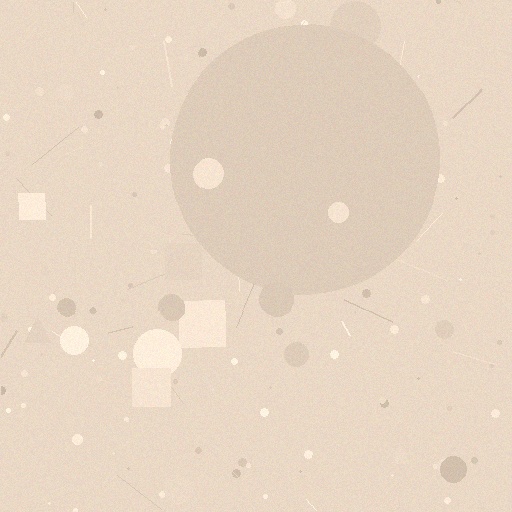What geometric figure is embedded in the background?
A circle is embedded in the background.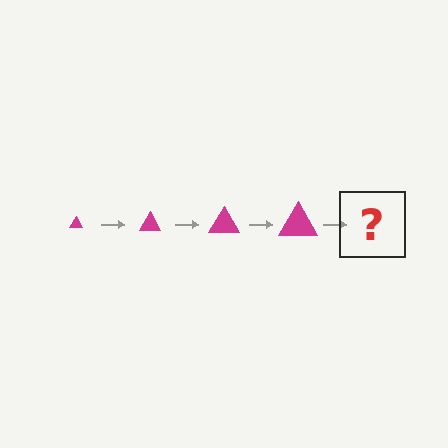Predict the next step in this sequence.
The next step is a magenta triangle, larger than the previous one.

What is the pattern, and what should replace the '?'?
The pattern is that the triangle gets progressively larger each step. The '?' should be a magenta triangle, larger than the previous one.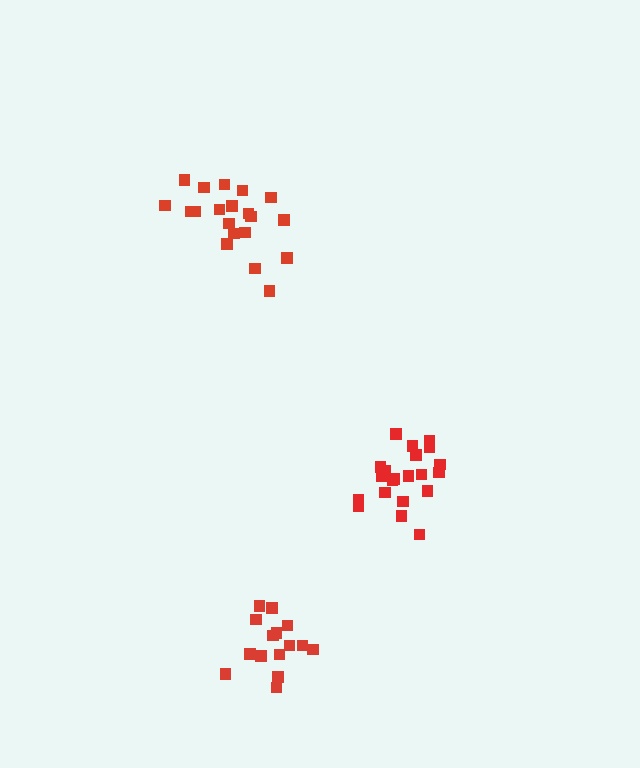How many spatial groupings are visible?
There are 3 spatial groupings.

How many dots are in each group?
Group 1: 21 dots, Group 2: 15 dots, Group 3: 20 dots (56 total).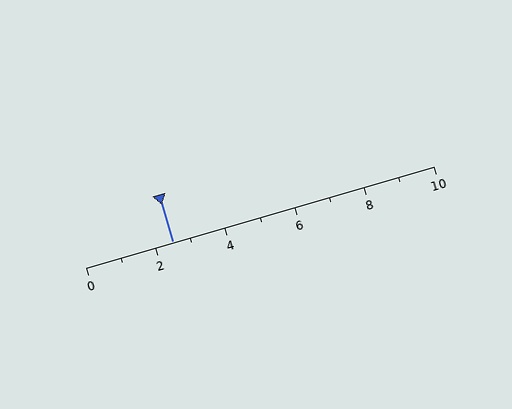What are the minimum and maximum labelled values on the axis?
The axis runs from 0 to 10.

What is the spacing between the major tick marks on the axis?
The major ticks are spaced 2 apart.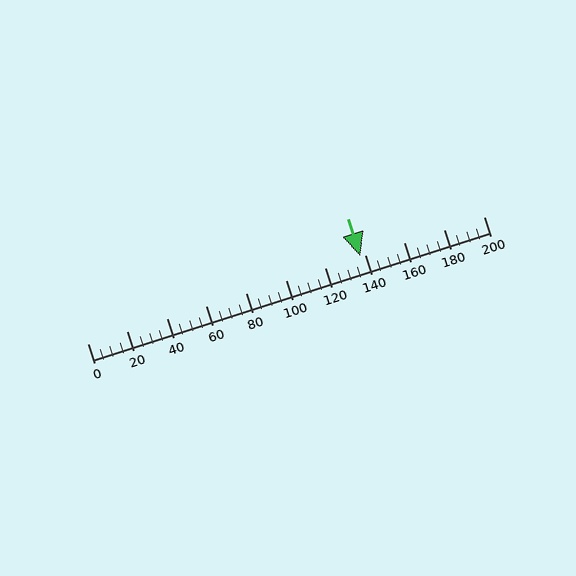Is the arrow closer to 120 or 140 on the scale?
The arrow is closer to 140.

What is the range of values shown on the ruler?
The ruler shows values from 0 to 200.